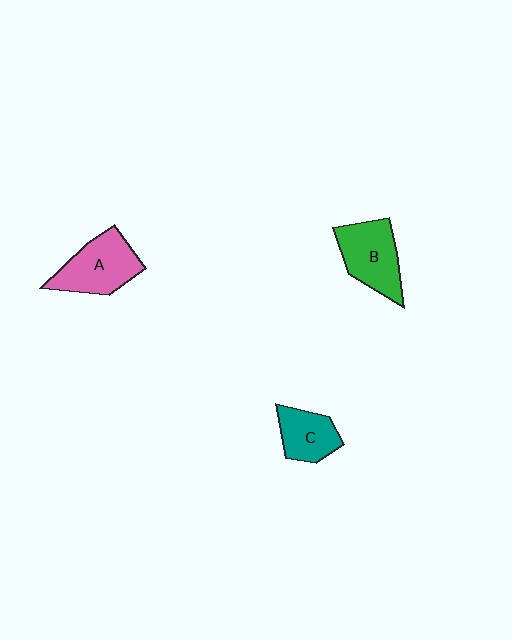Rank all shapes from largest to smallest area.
From largest to smallest: A (pink), B (green), C (teal).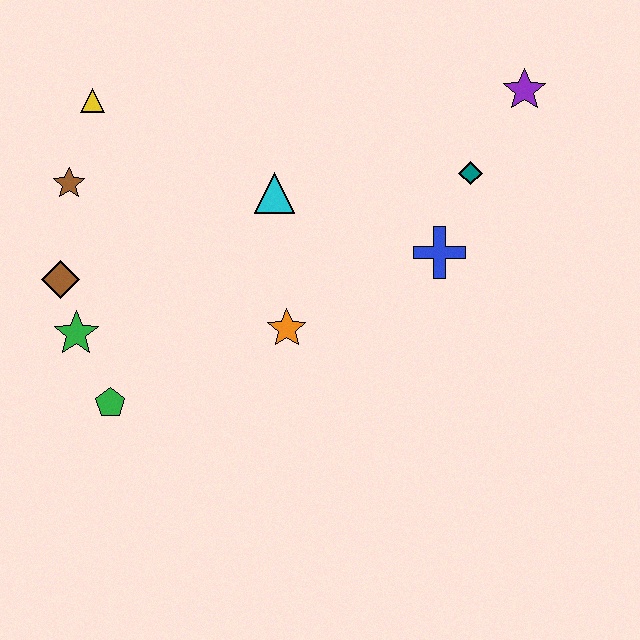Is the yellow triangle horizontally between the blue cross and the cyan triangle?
No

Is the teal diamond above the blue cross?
Yes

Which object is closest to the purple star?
The teal diamond is closest to the purple star.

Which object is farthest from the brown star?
The purple star is farthest from the brown star.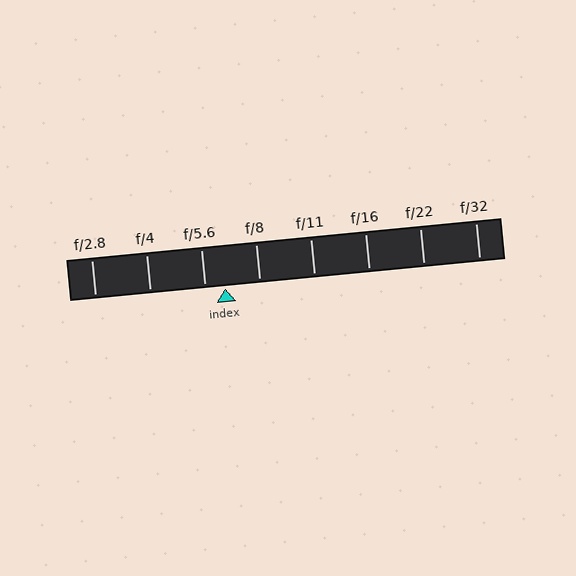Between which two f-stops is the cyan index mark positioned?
The index mark is between f/5.6 and f/8.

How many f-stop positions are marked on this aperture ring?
There are 8 f-stop positions marked.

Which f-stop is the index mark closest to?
The index mark is closest to f/5.6.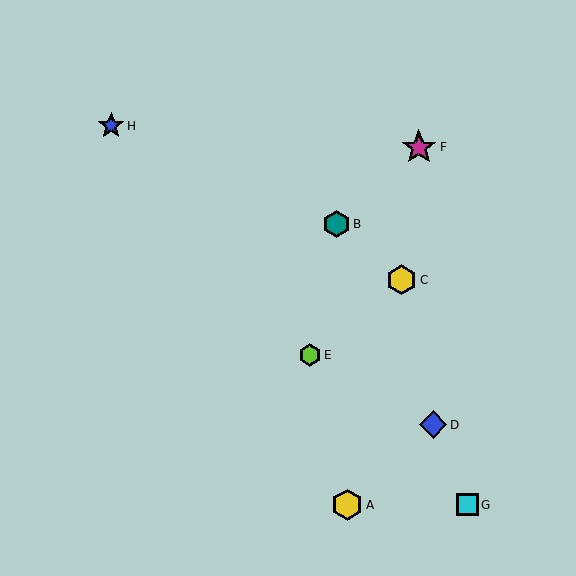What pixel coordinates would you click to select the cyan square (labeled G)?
Click at (467, 505) to select the cyan square G.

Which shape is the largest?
The magenta star (labeled F) is the largest.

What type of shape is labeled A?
Shape A is a yellow hexagon.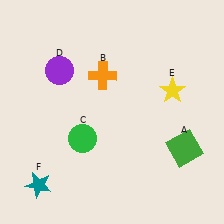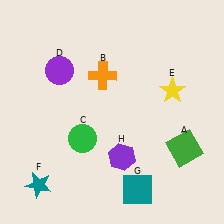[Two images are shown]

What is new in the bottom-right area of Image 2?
A teal square (G) was added in the bottom-right area of Image 2.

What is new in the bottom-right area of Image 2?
A purple hexagon (H) was added in the bottom-right area of Image 2.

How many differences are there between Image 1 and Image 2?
There are 2 differences between the two images.